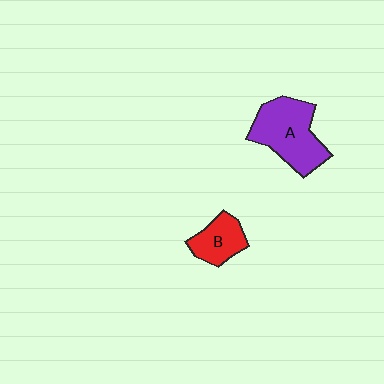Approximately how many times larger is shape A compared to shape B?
Approximately 1.9 times.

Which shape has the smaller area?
Shape B (red).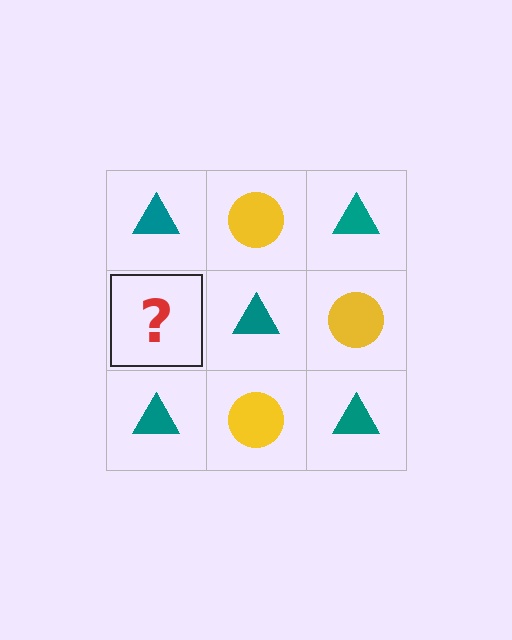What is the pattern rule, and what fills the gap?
The rule is that it alternates teal triangle and yellow circle in a checkerboard pattern. The gap should be filled with a yellow circle.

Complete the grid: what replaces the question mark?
The question mark should be replaced with a yellow circle.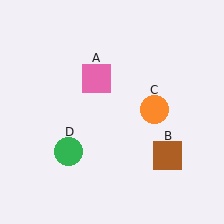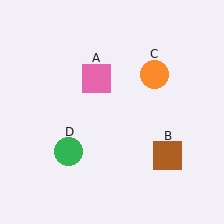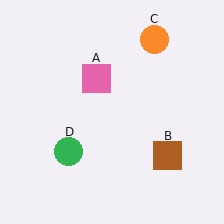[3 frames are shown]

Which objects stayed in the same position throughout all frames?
Pink square (object A) and brown square (object B) and green circle (object D) remained stationary.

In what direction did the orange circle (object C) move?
The orange circle (object C) moved up.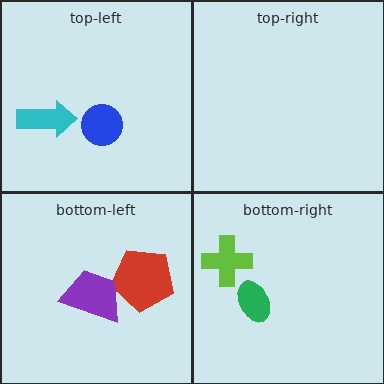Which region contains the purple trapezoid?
The bottom-left region.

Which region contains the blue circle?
The top-left region.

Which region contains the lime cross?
The bottom-right region.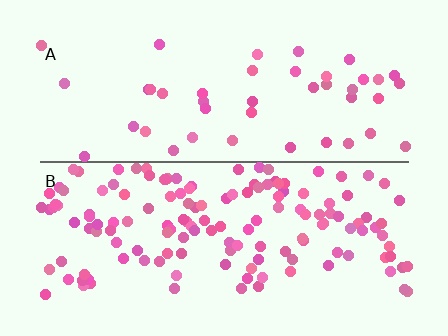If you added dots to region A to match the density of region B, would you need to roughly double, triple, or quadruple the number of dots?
Approximately triple.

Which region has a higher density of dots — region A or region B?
B (the bottom).